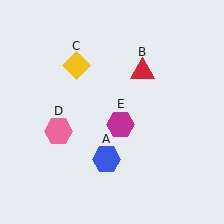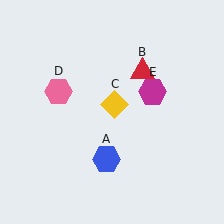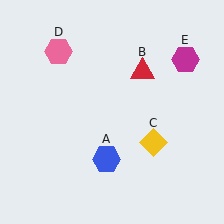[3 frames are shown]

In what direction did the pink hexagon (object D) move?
The pink hexagon (object D) moved up.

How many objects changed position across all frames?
3 objects changed position: yellow diamond (object C), pink hexagon (object D), magenta hexagon (object E).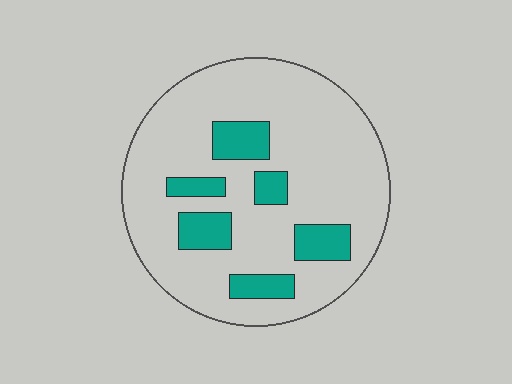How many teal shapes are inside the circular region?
6.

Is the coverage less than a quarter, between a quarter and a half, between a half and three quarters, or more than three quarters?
Less than a quarter.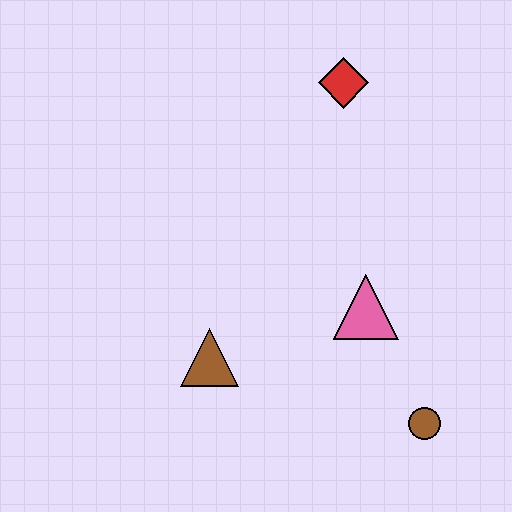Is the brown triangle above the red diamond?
No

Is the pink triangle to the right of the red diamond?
Yes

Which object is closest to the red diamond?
The pink triangle is closest to the red diamond.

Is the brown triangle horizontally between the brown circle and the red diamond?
No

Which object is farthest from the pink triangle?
The red diamond is farthest from the pink triangle.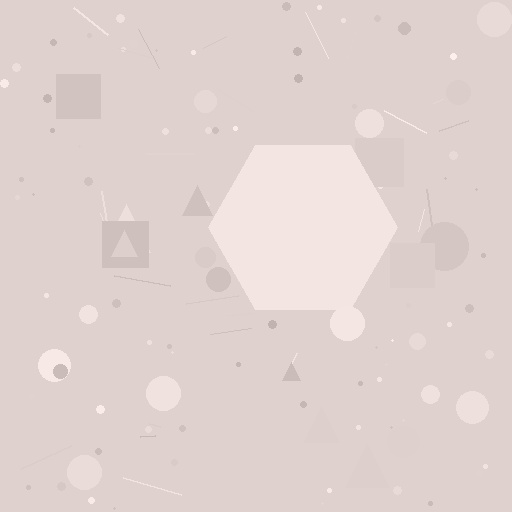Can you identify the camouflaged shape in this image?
The camouflaged shape is a hexagon.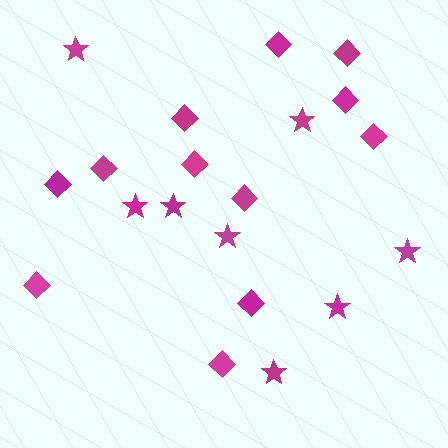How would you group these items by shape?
There are 2 groups: one group of stars (8) and one group of diamonds (12).